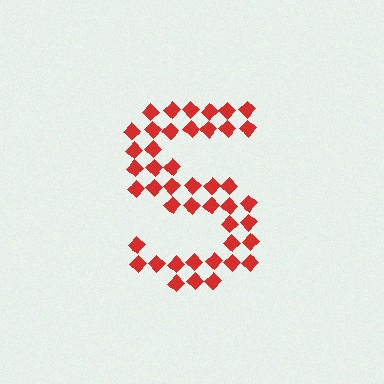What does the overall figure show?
The overall figure shows the letter S.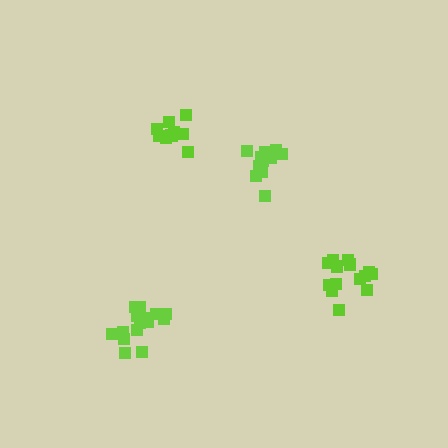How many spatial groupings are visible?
There are 4 spatial groupings.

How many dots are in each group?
Group 1: 17 dots, Group 2: 14 dots, Group 3: 11 dots, Group 4: 16 dots (58 total).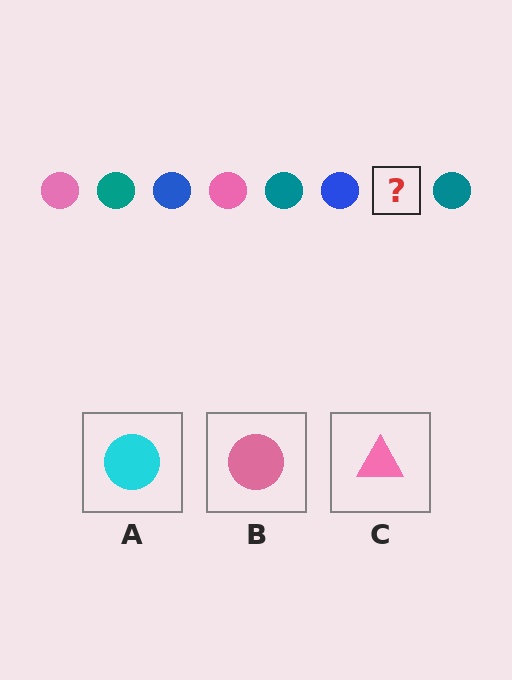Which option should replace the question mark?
Option B.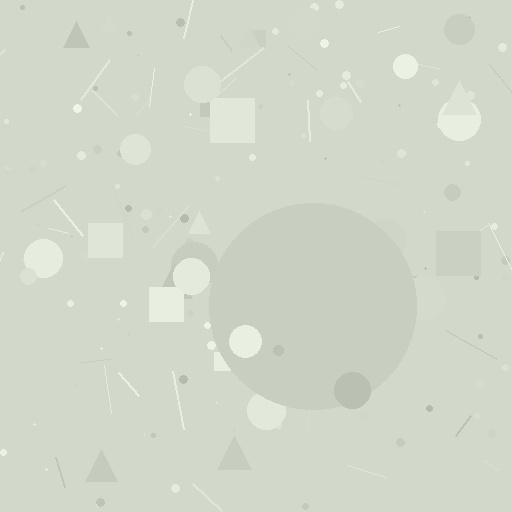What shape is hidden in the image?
A circle is hidden in the image.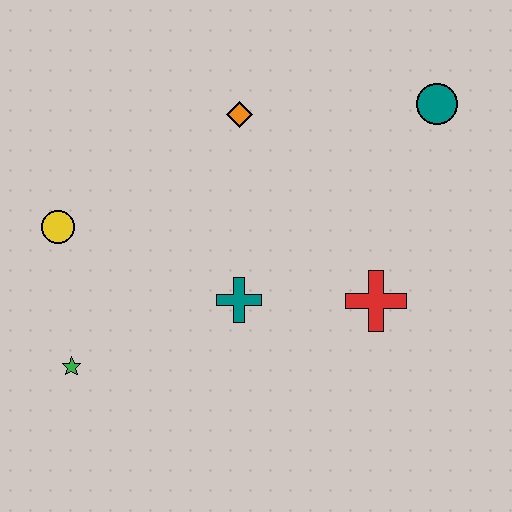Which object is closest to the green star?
The yellow circle is closest to the green star.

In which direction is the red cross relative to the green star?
The red cross is to the right of the green star.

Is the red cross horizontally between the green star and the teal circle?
Yes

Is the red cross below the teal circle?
Yes